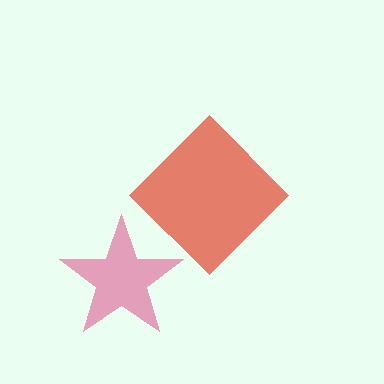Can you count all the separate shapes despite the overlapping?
Yes, there are 2 separate shapes.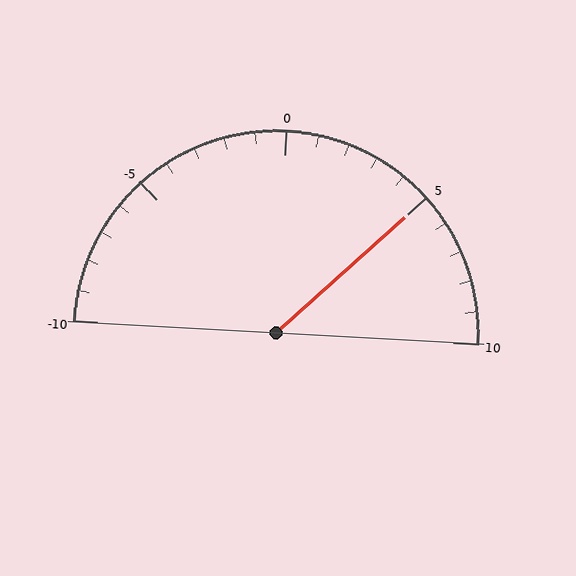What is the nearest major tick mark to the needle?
The nearest major tick mark is 5.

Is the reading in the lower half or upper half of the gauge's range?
The reading is in the upper half of the range (-10 to 10).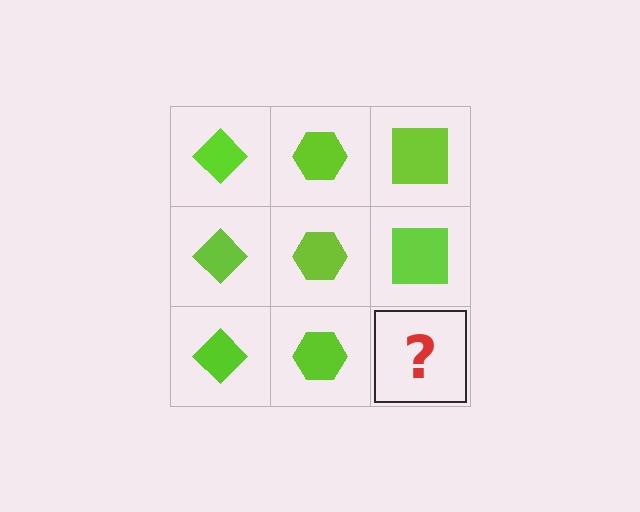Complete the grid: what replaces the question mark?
The question mark should be replaced with a lime square.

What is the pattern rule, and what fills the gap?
The rule is that each column has a consistent shape. The gap should be filled with a lime square.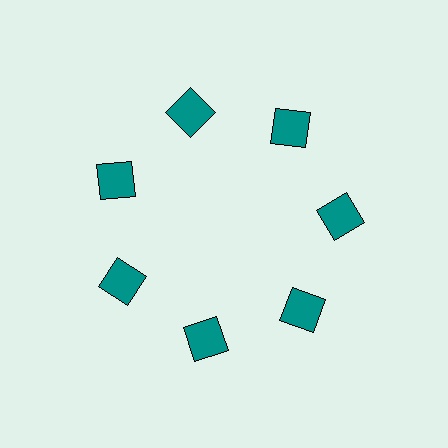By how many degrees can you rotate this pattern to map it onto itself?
The pattern maps onto itself every 51 degrees of rotation.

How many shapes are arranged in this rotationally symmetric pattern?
There are 7 shapes, arranged in 7 groups of 1.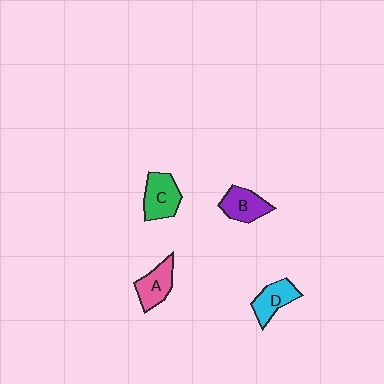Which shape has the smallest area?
Shape A (pink).